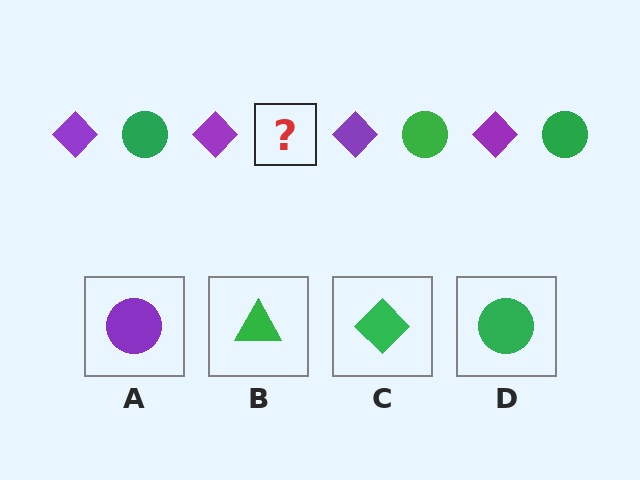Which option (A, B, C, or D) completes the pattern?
D.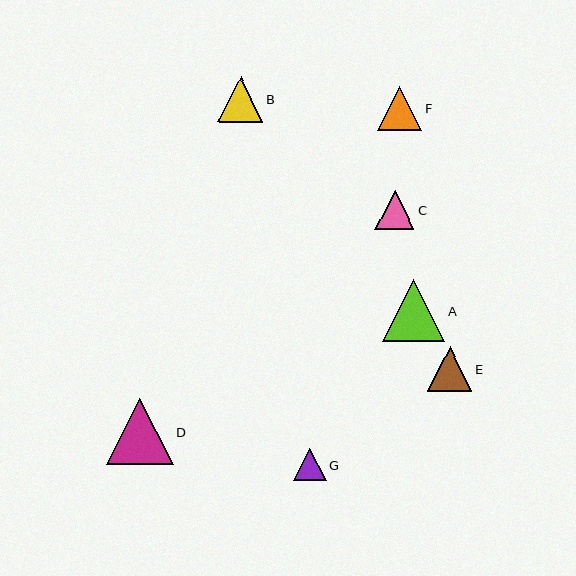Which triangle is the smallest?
Triangle G is the smallest with a size of approximately 33 pixels.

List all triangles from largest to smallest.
From largest to smallest: D, A, B, E, F, C, G.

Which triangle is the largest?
Triangle D is the largest with a size of approximately 66 pixels.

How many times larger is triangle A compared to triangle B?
Triangle A is approximately 1.4 times the size of triangle B.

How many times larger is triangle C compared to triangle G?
Triangle C is approximately 1.2 times the size of triangle G.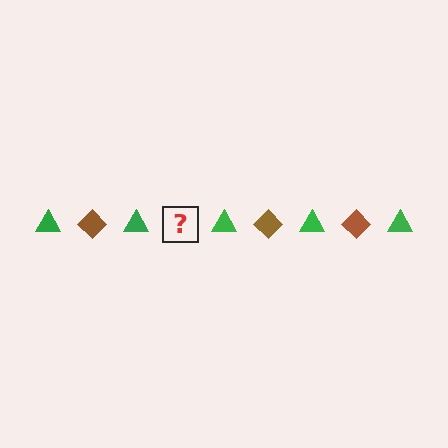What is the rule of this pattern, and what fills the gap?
The rule is that the pattern alternates between green triangle and brown diamond. The gap should be filled with a brown diamond.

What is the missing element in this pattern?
The missing element is a brown diamond.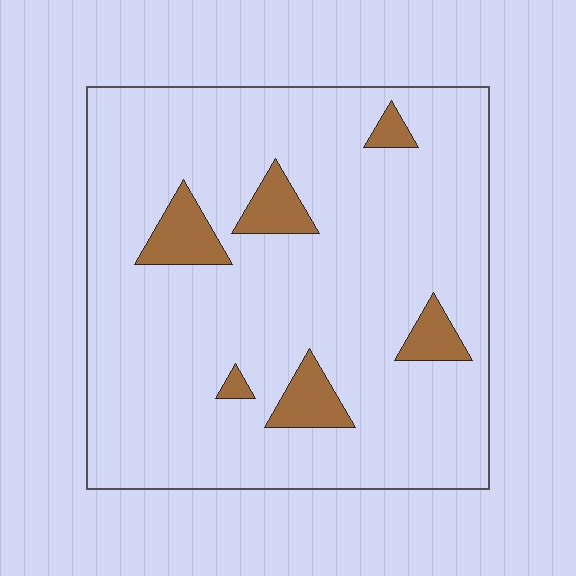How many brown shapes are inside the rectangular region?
6.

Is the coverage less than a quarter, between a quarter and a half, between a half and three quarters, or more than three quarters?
Less than a quarter.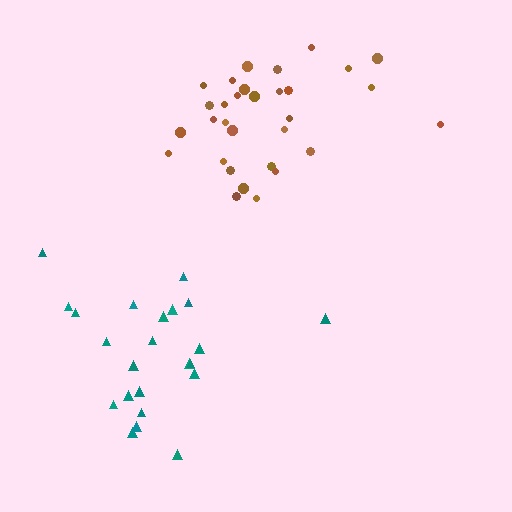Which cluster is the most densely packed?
Brown.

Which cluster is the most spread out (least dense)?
Teal.